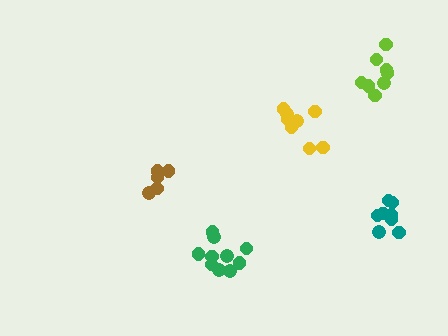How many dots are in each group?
Group 1: 5 dots, Group 2: 8 dots, Group 3: 8 dots, Group 4: 8 dots, Group 5: 10 dots (39 total).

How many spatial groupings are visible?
There are 5 spatial groupings.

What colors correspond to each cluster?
The clusters are colored: brown, teal, lime, yellow, green.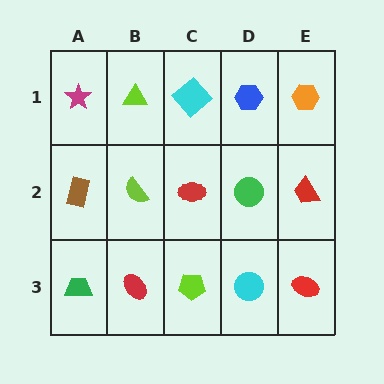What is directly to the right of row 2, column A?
A lime semicircle.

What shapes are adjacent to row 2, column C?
A cyan diamond (row 1, column C), a lime pentagon (row 3, column C), a lime semicircle (row 2, column B), a green circle (row 2, column D).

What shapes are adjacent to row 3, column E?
A red trapezoid (row 2, column E), a cyan circle (row 3, column D).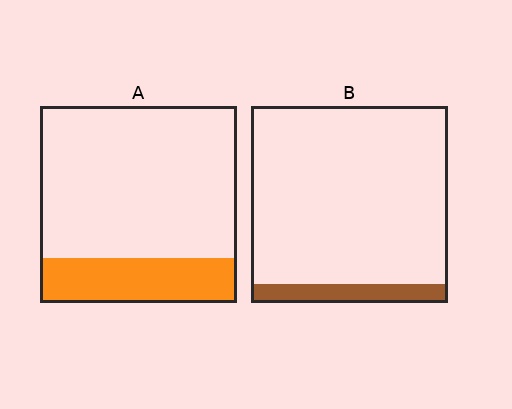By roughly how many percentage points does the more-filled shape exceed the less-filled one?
By roughly 15 percentage points (A over B).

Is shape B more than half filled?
No.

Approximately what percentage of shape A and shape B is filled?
A is approximately 25% and B is approximately 10%.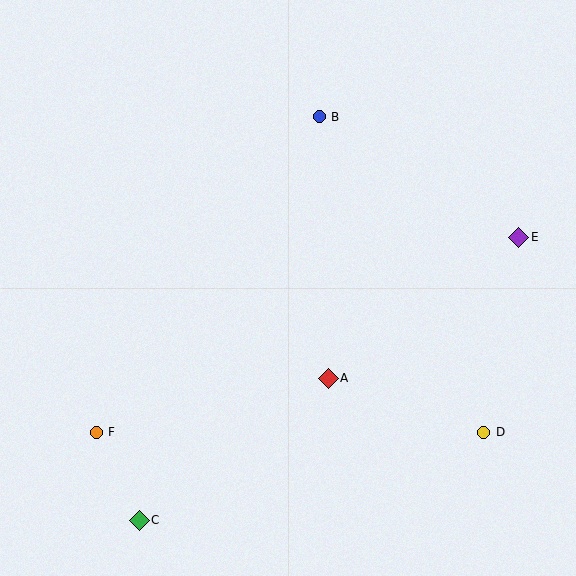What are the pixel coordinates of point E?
Point E is at (519, 237).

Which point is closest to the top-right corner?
Point E is closest to the top-right corner.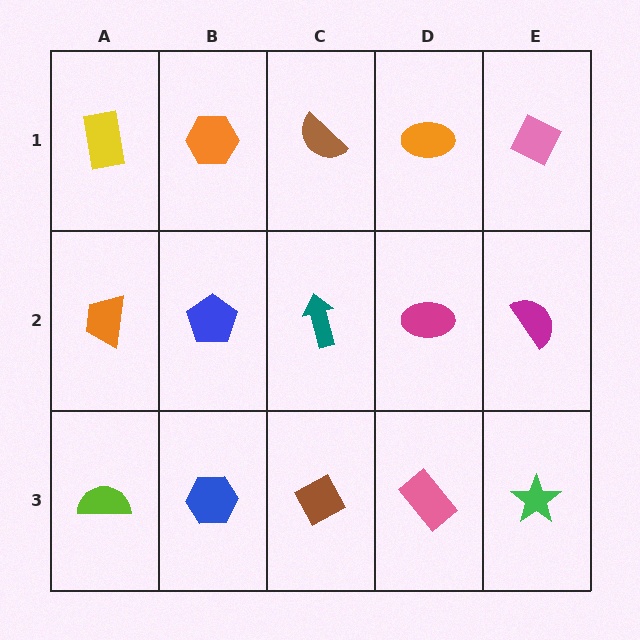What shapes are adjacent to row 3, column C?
A teal arrow (row 2, column C), a blue hexagon (row 3, column B), a pink rectangle (row 3, column D).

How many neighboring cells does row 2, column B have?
4.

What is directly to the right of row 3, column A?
A blue hexagon.